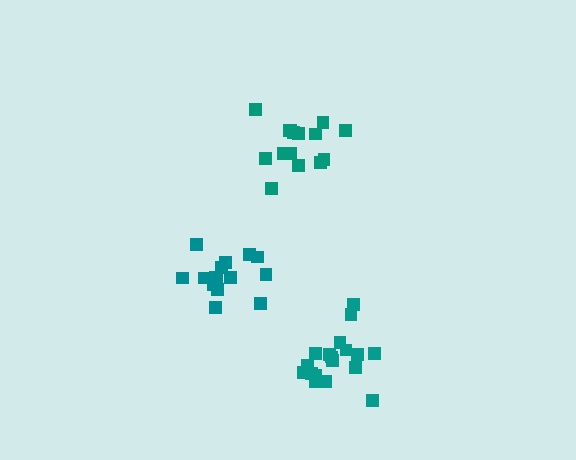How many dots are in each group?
Group 1: 15 dots, Group 2: 15 dots, Group 3: 18 dots (48 total).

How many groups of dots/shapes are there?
There are 3 groups.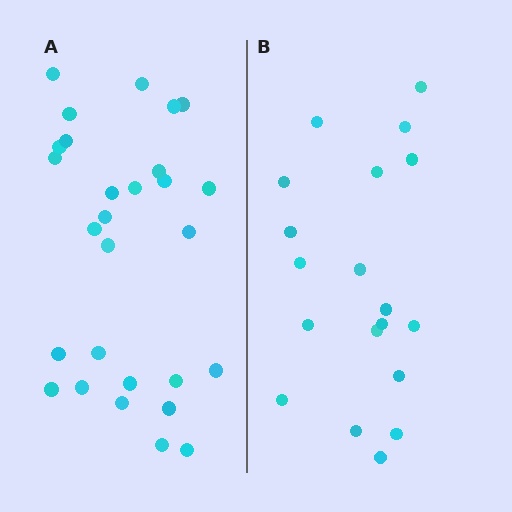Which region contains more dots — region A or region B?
Region A (the left region) has more dots.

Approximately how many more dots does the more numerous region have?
Region A has roughly 8 or so more dots than region B.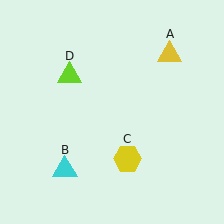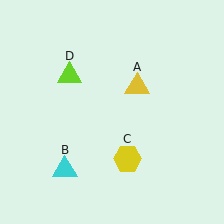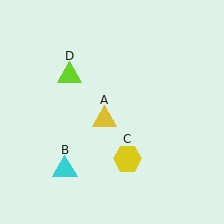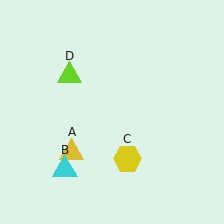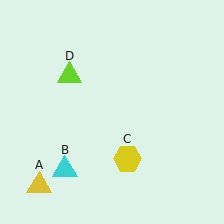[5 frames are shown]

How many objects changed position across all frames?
1 object changed position: yellow triangle (object A).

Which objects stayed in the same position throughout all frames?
Cyan triangle (object B) and yellow hexagon (object C) and lime triangle (object D) remained stationary.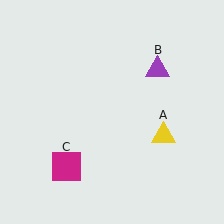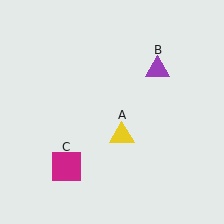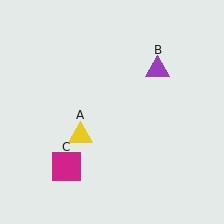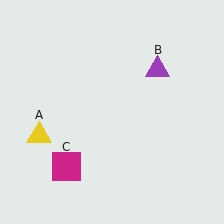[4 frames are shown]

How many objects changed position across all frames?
1 object changed position: yellow triangle (object A).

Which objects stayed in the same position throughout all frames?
Purple triangle (object B) and magenta square (object C) remained stationary.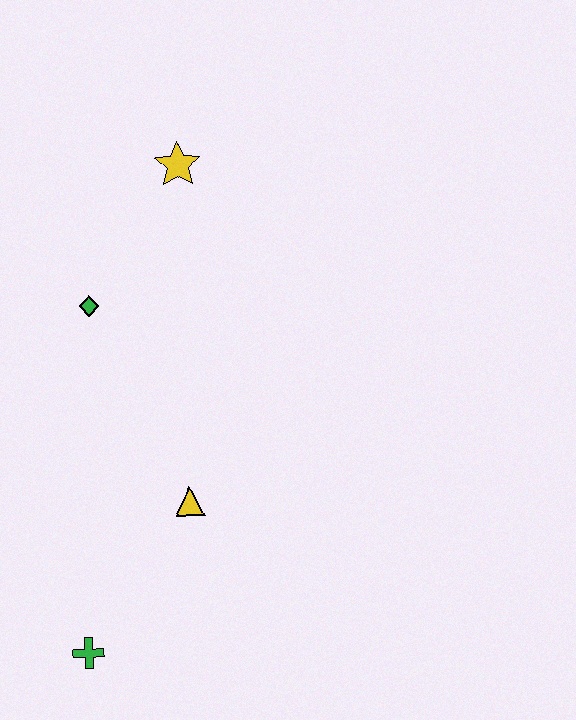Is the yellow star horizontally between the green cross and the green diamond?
No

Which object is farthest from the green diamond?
The green cross is farthest from the green diamond.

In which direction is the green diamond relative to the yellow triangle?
The green diamond is above the yellow triangle.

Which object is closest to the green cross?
The yellow triangle is closest to the green cross.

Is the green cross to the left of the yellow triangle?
Yes